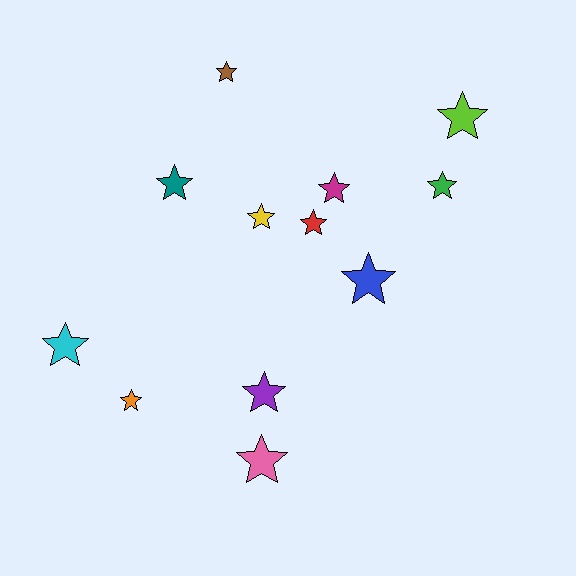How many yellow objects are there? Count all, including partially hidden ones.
There is 1 yellow object.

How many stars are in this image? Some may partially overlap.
There are 12 stars.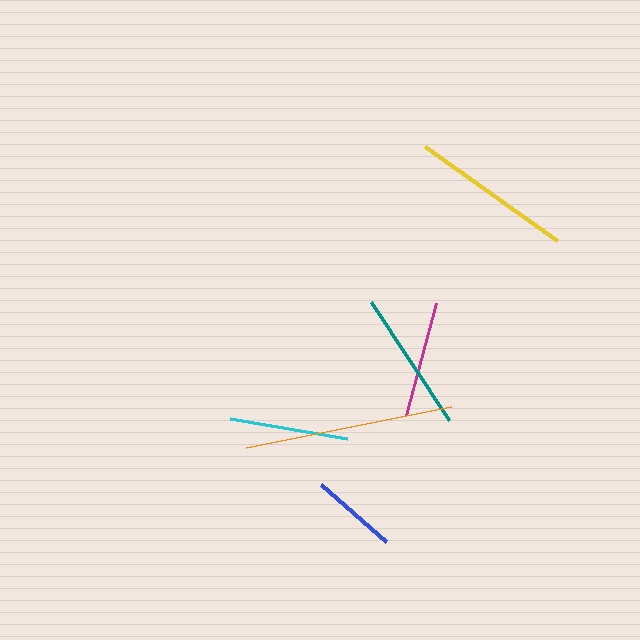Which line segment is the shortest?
The blue line is the shortest at approximately 86 pixels.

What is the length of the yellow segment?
The yellow segment is approximately 162 pixels long.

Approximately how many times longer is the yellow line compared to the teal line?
The yellow line is approximately 1.1 times the length of the teal line.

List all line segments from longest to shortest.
From longest to shortest: orange, yellow, teal, cyan, magenta, blue.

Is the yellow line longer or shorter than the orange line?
The orange line is longer than the yellow line.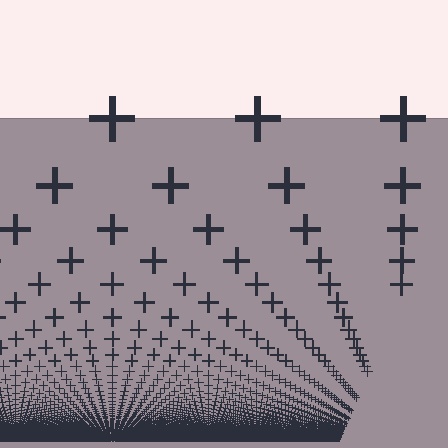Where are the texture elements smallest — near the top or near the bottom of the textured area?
Near the bottom.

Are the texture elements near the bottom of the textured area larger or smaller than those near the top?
Smaller. The gradient is inverted — elements near the bottom are smaller and denser.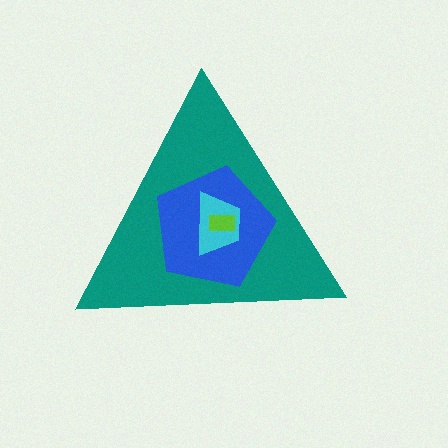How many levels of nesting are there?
4.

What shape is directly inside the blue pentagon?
The cyan trapezoid.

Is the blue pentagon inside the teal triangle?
Yes.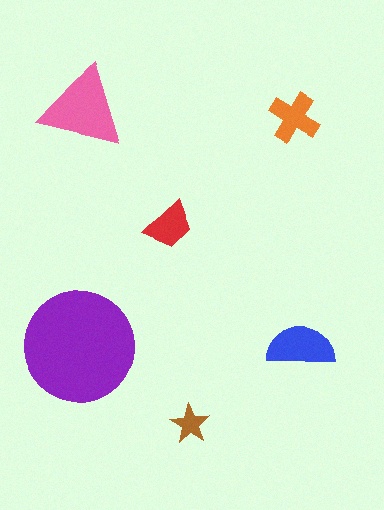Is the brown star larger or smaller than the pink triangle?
Smaller.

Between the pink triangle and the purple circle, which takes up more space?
The purple circle.